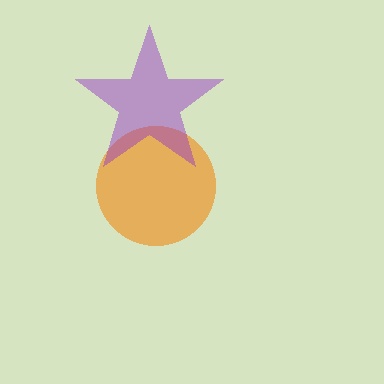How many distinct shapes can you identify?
There are 2 distinct shapes: an orange circle, a purple star.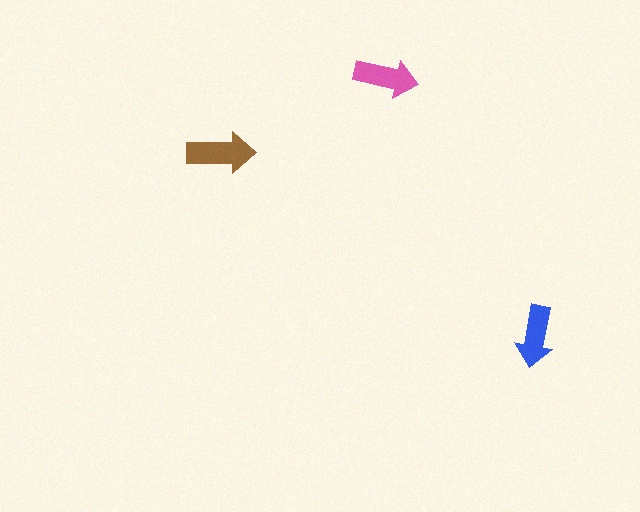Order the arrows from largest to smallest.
the brown one, the pink one, the blue one.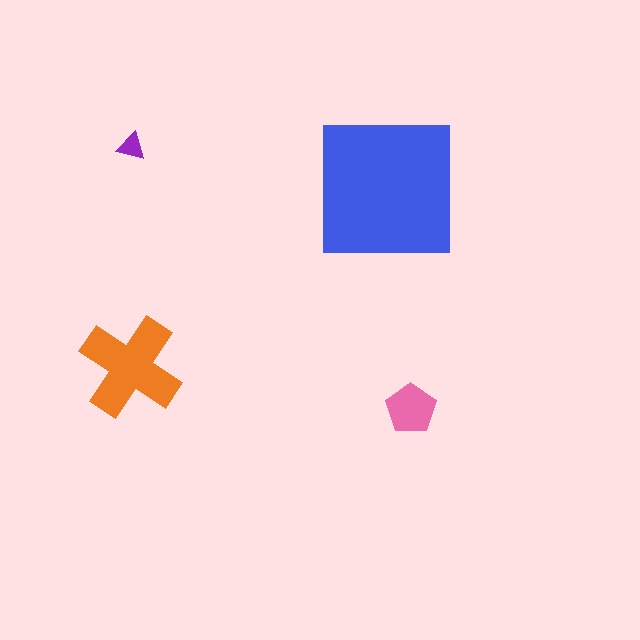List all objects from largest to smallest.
The blue square, the orange cross, the pink pentagon, the purple triangle.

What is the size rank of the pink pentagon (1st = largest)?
3rd.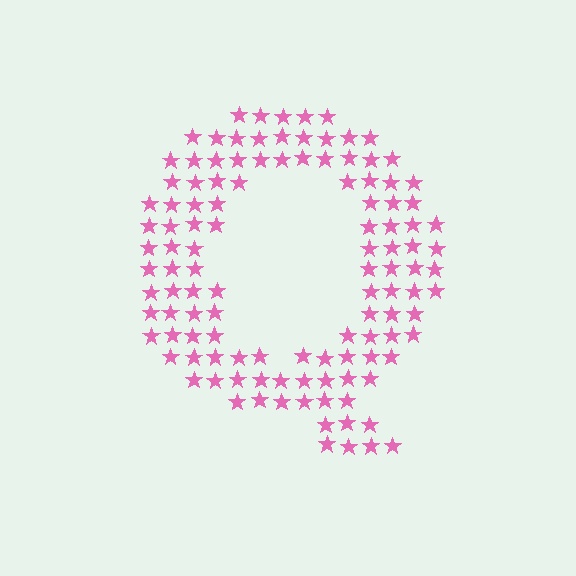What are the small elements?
The small elements are stars.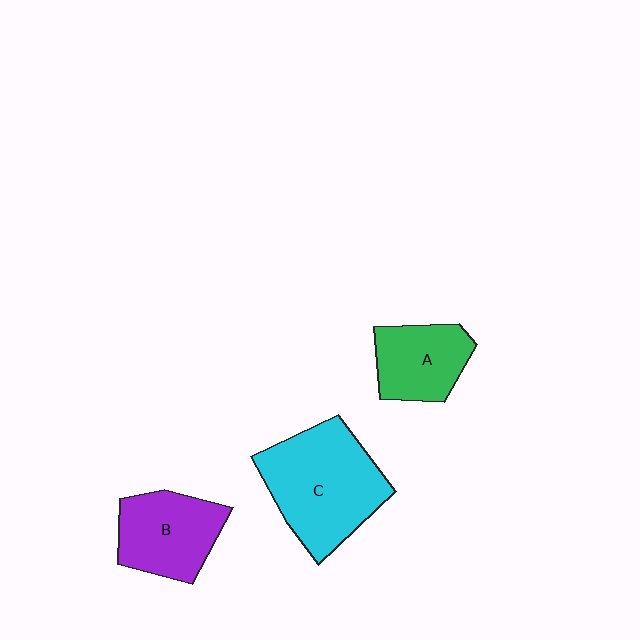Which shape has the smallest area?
Shape A (green).